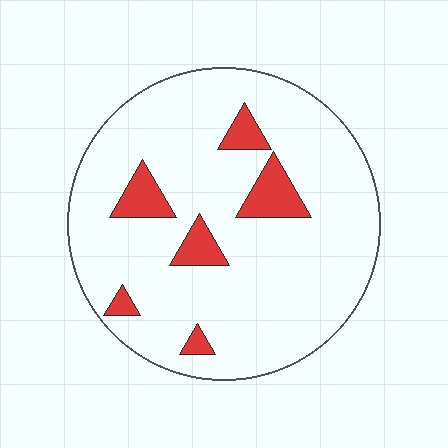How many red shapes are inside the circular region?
6.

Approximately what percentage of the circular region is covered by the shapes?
Approximately 10%.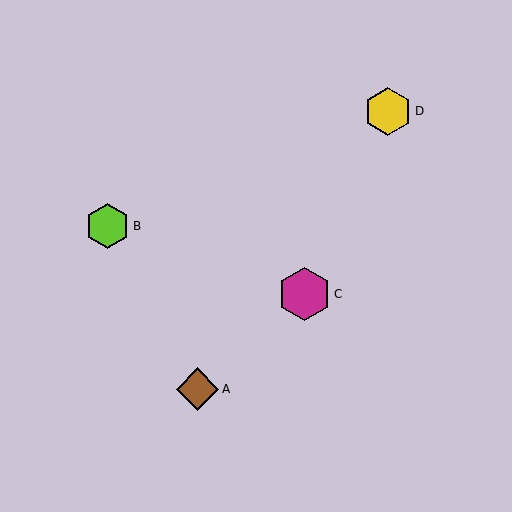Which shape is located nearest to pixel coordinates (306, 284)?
The magenta hexagon (labeled C) at (304, 294) is nearest to that location.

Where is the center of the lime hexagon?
The center of the lime hexagon is at (108, 226).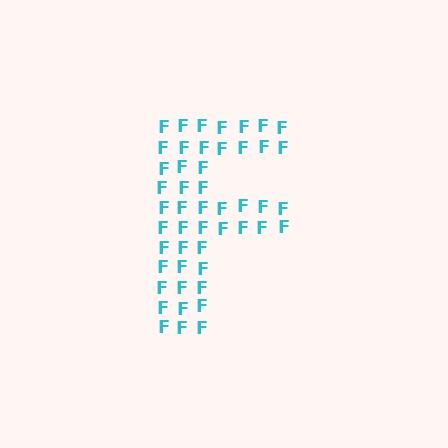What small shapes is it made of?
It is made of small letter F's.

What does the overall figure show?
The overall figure shows the letter F.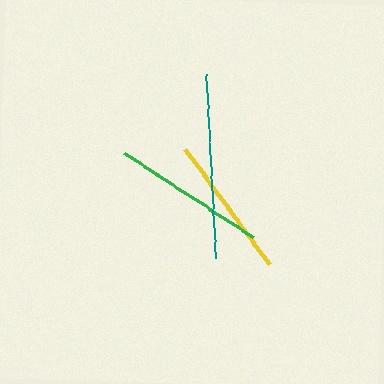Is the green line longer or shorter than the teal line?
The teal line is longer than the green line.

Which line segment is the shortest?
The yellow line is the shortest at approximately 143 pixels.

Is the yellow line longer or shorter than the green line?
The green line is longer than the yellow line.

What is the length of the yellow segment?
The yellow segment is approximately 143 pixels long.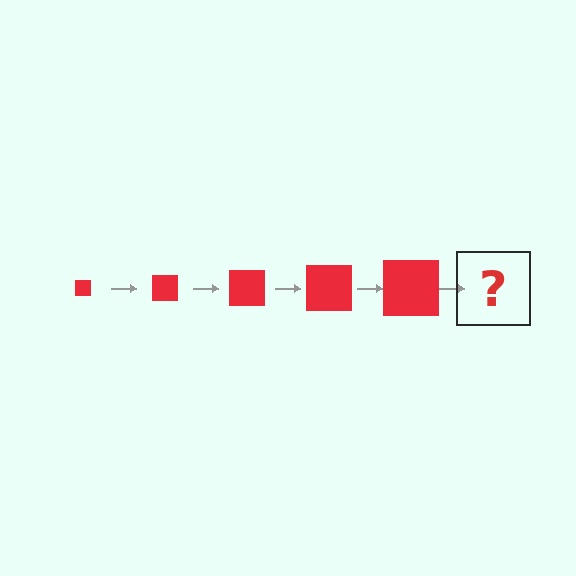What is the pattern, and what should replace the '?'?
The pattern is that the square gets progressively larger each step. The '?' should be a red square, larger than the previous one.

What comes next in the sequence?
The next element should be a red square, larger than the previous one.